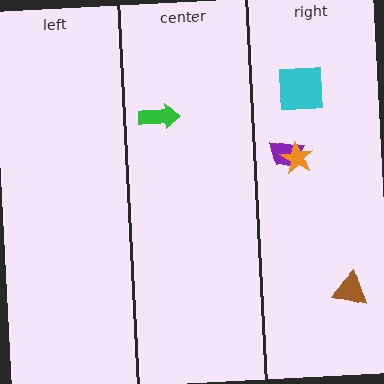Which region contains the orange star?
The right region.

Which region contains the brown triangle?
The right region.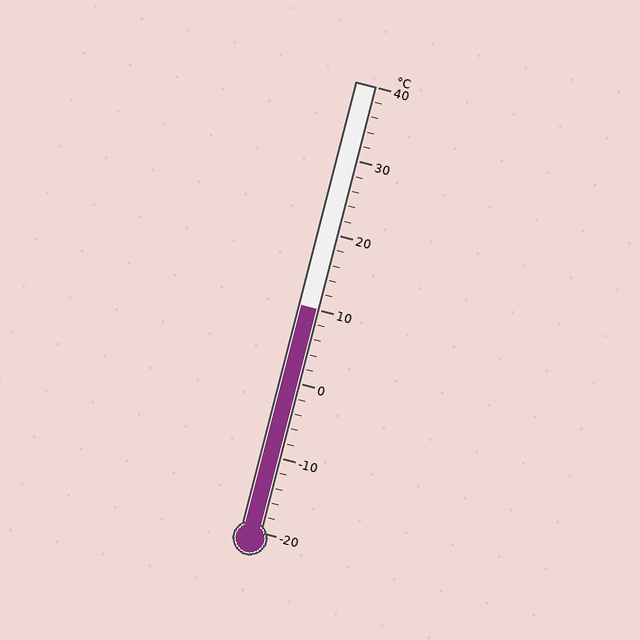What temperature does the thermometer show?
The thermometer shows approximately 10°C.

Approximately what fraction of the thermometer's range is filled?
The thermometer is filled to approximately 50% of its range.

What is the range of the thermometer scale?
The thermometer scale ranges from -20°C to 40°C.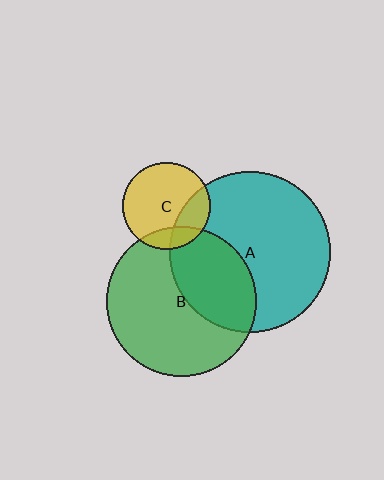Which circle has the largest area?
Circle A (teal).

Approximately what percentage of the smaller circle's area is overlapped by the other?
Approximately 35%.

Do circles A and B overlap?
Yes.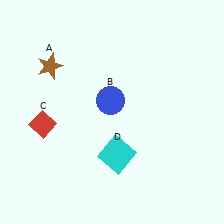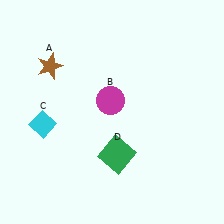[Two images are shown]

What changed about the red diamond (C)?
In Image 1, C is red. In Image 2, it changed to cyan.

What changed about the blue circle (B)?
In Image 1, B is blue. In Image 2, it changed to magenta.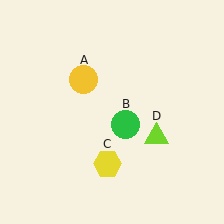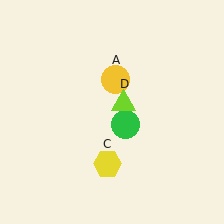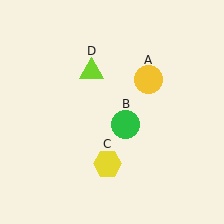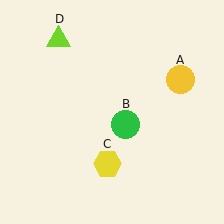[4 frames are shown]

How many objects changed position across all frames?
2 objects changed position: yellow circle (object A), lime triangle (object D).